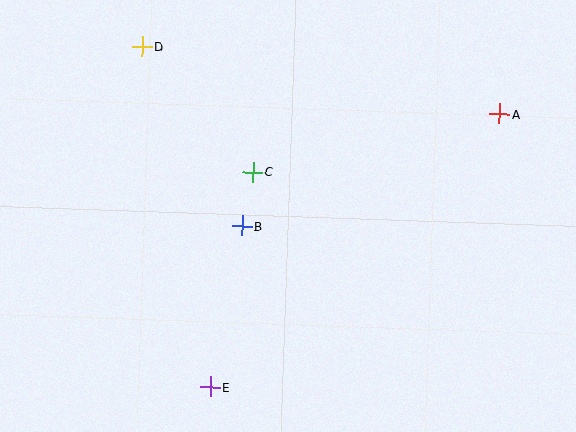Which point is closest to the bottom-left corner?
Point E is closest to the bottom-left corner.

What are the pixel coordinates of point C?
Point C is at (253, 172).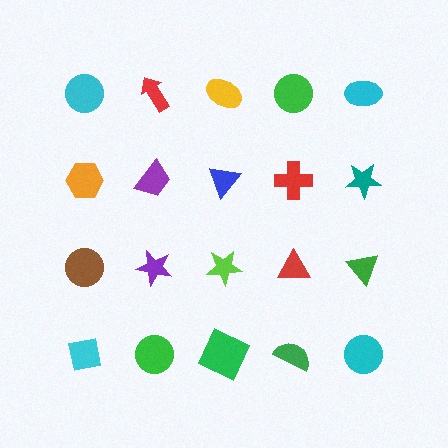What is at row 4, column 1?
A cyan square.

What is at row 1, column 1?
A cyan circle.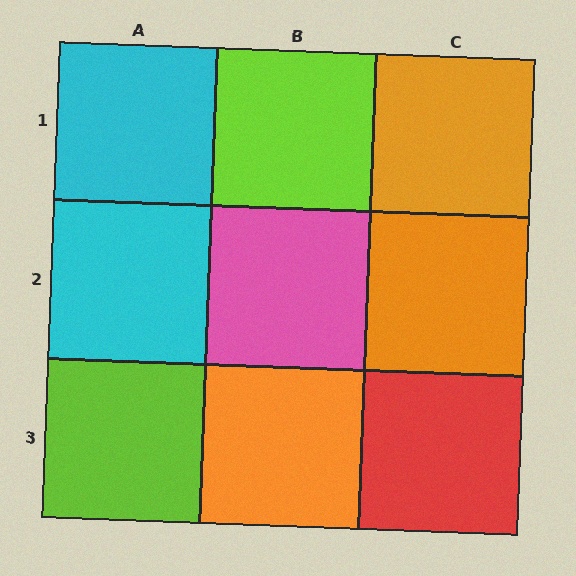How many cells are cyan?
2 cells are cyan.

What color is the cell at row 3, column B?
Orange.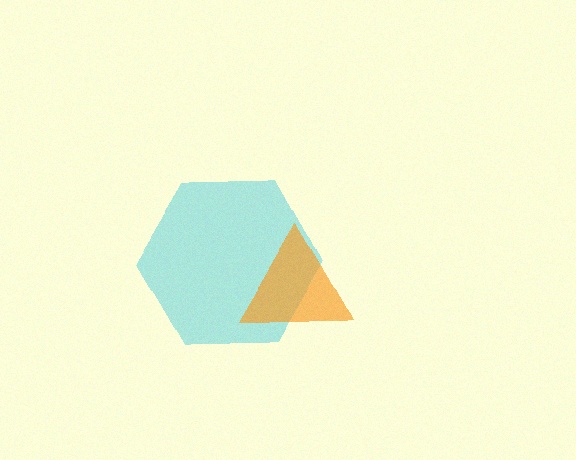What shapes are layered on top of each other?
The layered shapes are: a cyan hexagon, an orange triangle.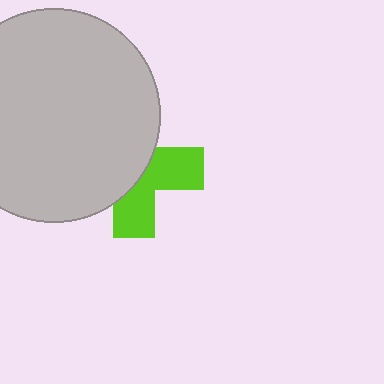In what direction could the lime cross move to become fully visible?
The lime cross could move right. That would shift it out from behind the light gray circle entirely.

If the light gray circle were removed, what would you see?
You would see the complete lime cross.